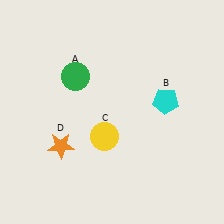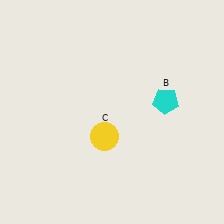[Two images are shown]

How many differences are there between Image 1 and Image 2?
There are 2 differences between the two images.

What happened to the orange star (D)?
The orange star (D) was removed in Image 2. It was in the bottom-left area of Image 1.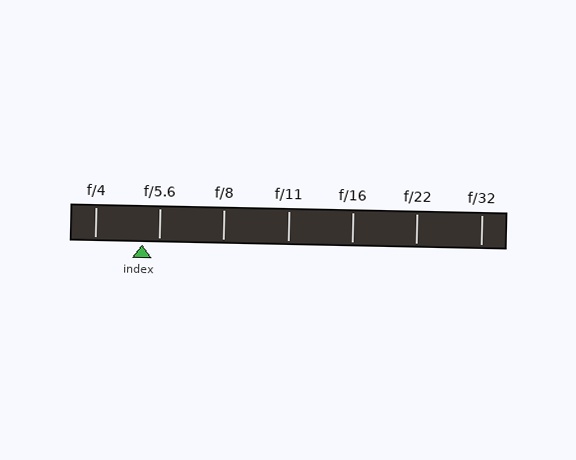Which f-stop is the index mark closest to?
The index mark is closest to f/5.6.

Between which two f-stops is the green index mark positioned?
The index mark is between f/4 and f/5.6.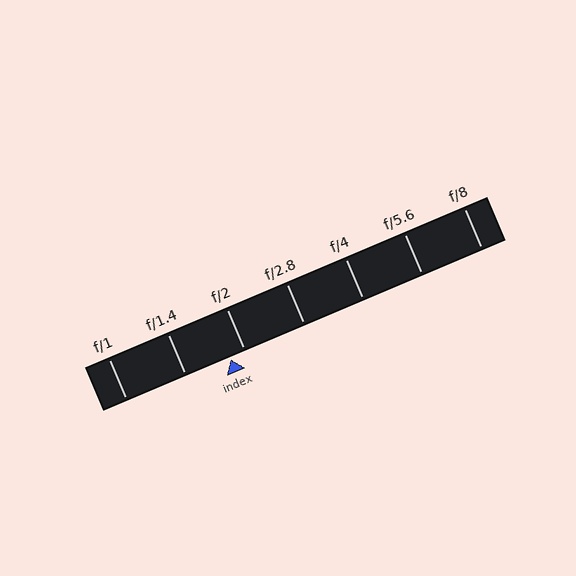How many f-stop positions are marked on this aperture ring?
There are 7 f-stop positions marked.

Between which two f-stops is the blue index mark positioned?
The index mark is between f/1.4 and f/2.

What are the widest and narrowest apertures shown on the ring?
The widest aperture shown is f/1 and the narrowest is f/8.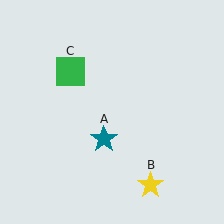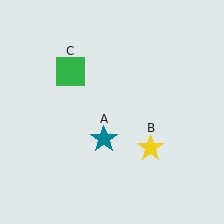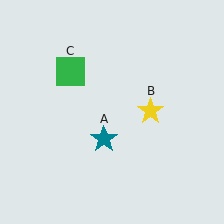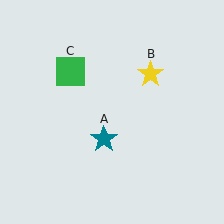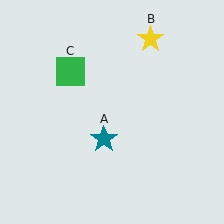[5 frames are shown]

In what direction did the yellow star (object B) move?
The yellow star (object B) moved up.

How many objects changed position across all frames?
1 object changed position: yellow star (object B).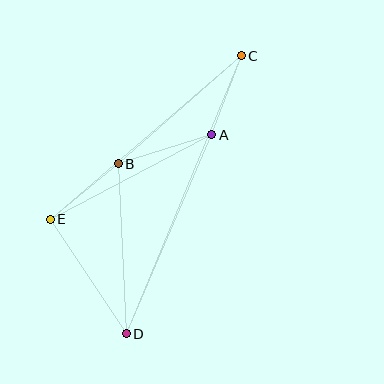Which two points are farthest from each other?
Points C and D are farthest from each other.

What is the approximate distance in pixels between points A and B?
The distance between A and B is approximately 98 pixels.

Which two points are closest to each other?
Points A and C are closest to each other.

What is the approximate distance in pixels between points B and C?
The distance between B and C is approximately 164 pixels.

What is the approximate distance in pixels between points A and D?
The distance between A and D is approximately 216 pixels.